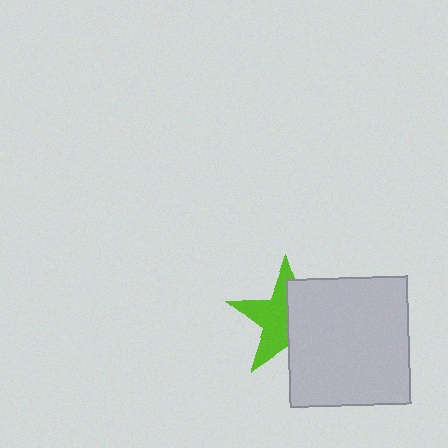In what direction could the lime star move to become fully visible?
The lime star could move left. That would shift it out from behind the light gray rectangle entirely.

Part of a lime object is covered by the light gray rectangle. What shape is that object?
It is a star.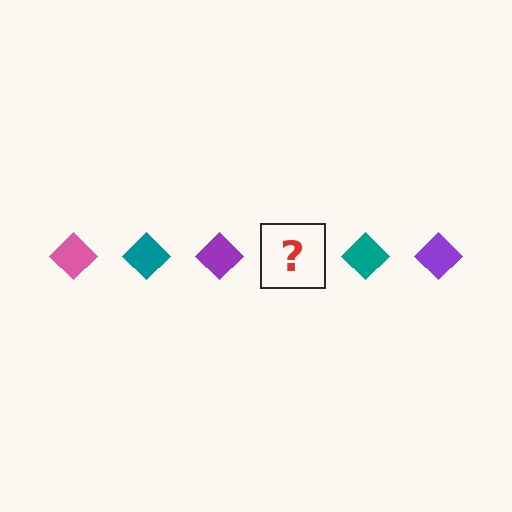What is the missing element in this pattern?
The missing element is a pink diamond.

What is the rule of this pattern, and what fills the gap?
The rule is that the pattern cycles through pink, teal, purple diamonds. The gap should be filled with a pink diamond.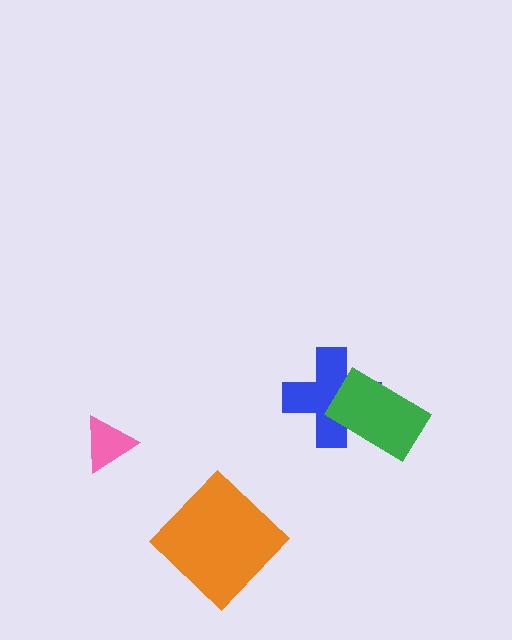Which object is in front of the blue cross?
The green rectangle is in front of the blue cross.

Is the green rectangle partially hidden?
No, no other shape covers it.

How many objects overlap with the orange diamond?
0 objects overlap with the orange diamond.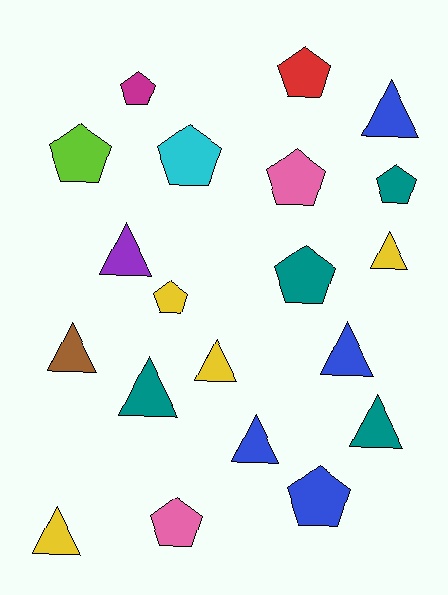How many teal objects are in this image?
There are 4 teal objects.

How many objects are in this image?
There are 20 objects.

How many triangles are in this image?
There are 10 triangles.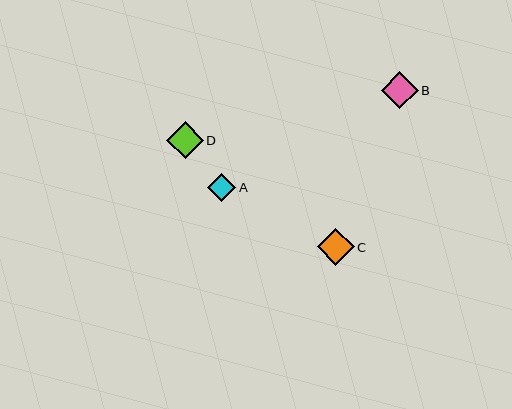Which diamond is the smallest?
Diamond A is the smallest with a size of approximately 28 pixels.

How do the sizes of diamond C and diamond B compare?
Diamond C and diamond B are approximately the same size.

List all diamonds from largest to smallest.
From largest to smallest: C, B, D, A.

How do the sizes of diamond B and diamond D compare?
Diamond B and diamond D are approximately the same size.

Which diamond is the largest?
Diamond C is the largest with a size of approximately 37 pixels.